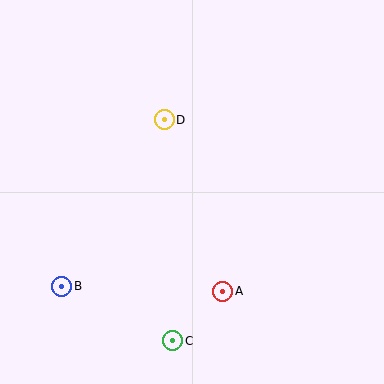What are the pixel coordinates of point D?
Point D is at (164, 120).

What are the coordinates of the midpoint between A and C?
The midpoint between A and C is at (198, 316).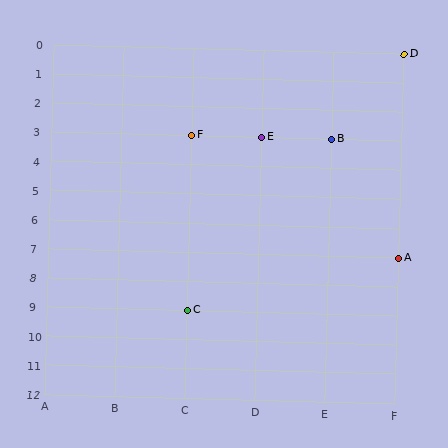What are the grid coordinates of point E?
Point E is at grid coordinates (D, 3).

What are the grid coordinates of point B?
Point B is at grid coordinates (E, 3).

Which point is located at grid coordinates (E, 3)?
Point B is at (E, 3).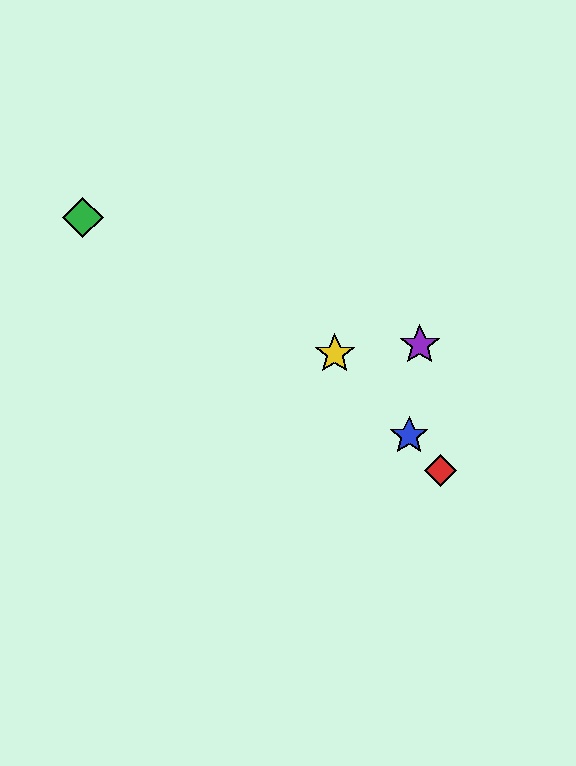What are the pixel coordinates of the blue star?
The blue star is at (409, 436).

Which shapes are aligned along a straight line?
The red diamond, the blue star, the yellow star are aligned along a straight line.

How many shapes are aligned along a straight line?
3 shapes (the red diamond, the blue star, the yellow star) are aligned along a straight line.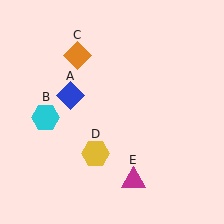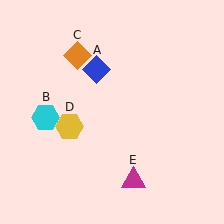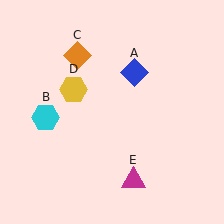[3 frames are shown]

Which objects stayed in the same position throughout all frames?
Cyan hexagon (object B) and orange diamond (object C) and magenta triangle (object E) remained stationary.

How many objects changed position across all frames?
2 objects changed position: blue diamond (object A), yellow hexagon (object D).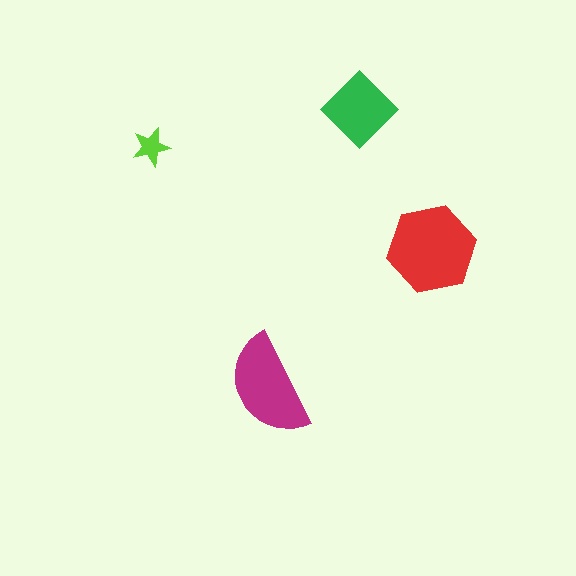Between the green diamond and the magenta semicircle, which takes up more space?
The magenta semicircle.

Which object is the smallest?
The lime star.